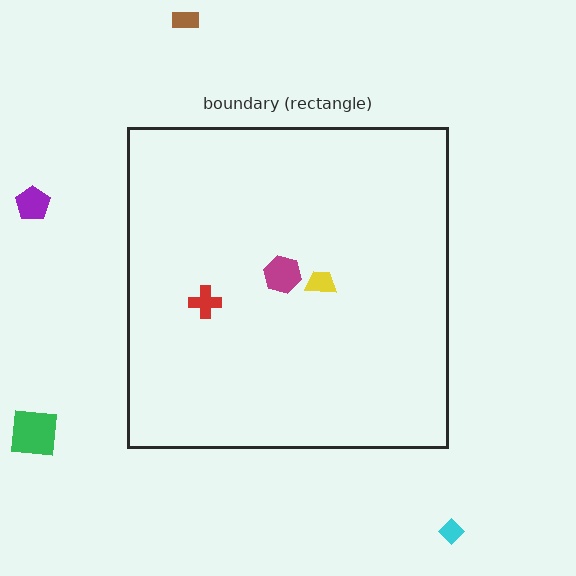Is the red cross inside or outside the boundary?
Inside.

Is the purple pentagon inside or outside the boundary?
Outside.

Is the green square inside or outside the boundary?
Outside.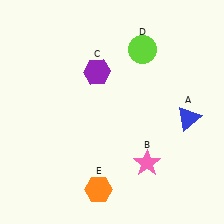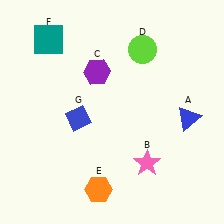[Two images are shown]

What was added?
A teal square (F), a blue diamond (G) were added in Image 2.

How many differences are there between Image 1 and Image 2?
There are 2 differences between the two images.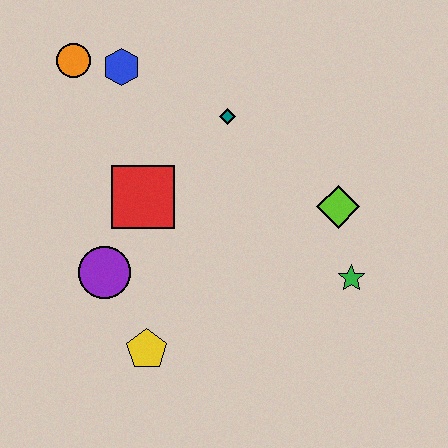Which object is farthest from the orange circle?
The green star is farthest from the orange circle.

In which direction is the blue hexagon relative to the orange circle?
The blue hexagon is to the right of the orange circle.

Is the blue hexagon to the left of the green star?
Yes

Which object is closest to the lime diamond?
The green star is closest to the lime diamond.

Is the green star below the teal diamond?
Yes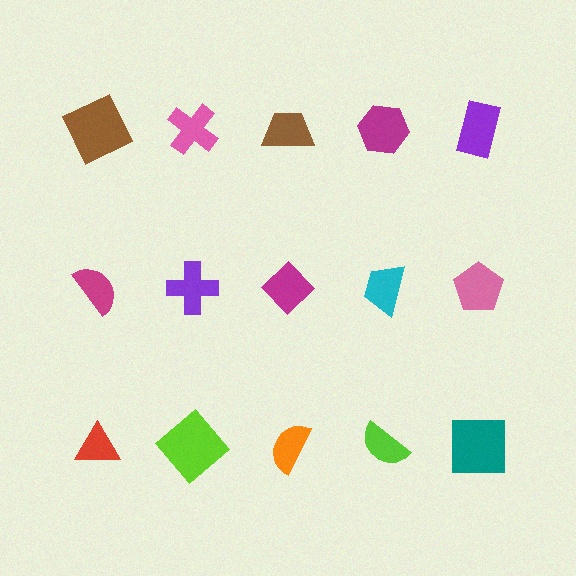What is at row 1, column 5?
A purple rectangle.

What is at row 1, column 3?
A brown trapezoid.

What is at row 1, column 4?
A magenta hexagon.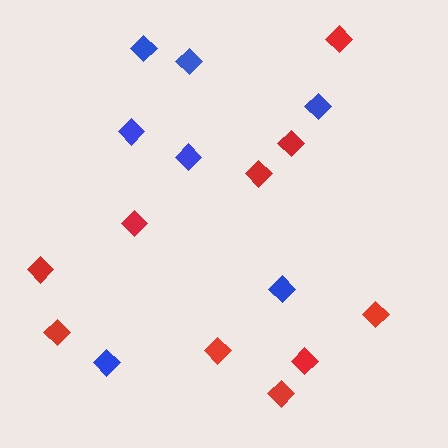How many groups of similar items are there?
There are 2 groups: one group of red diamonds (10) and one group of blue diamonds (7).